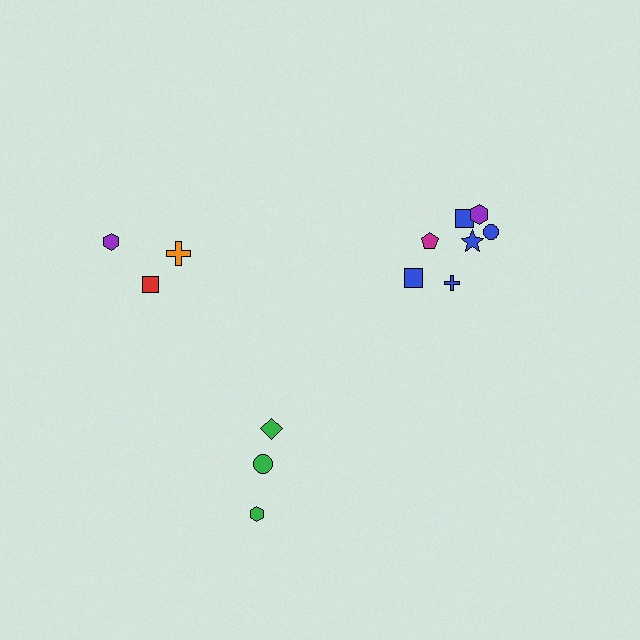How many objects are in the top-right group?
There are 7 objects.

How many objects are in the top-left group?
There are 4 objects.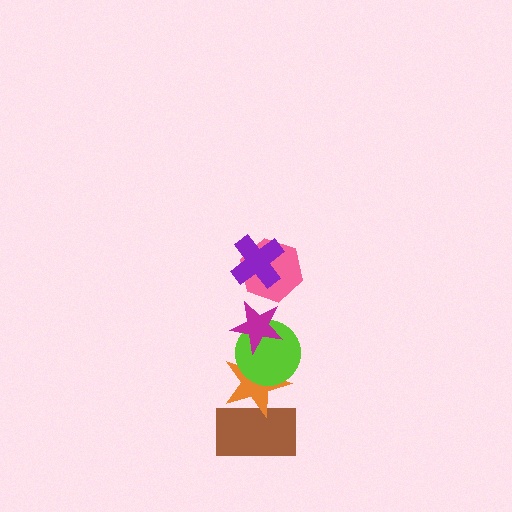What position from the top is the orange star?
The orange star is 5th from the top.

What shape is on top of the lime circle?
The magenta star is on top of the lime circle.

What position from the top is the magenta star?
The magenta star is 3rd from the top.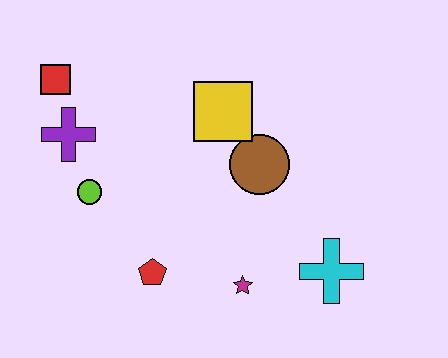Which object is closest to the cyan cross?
The magenta star is closest to the cyan cross.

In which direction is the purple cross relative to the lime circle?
The purple cross is above the lime circle.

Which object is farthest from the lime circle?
The cyan cross is farthest from the lime circle.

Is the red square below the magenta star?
No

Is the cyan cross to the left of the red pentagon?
No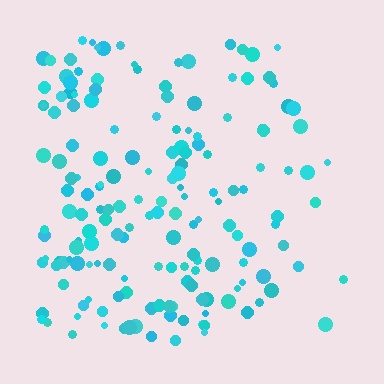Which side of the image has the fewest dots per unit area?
The right.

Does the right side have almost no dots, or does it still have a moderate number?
Still a moderate number, just noticeably fewer than the left.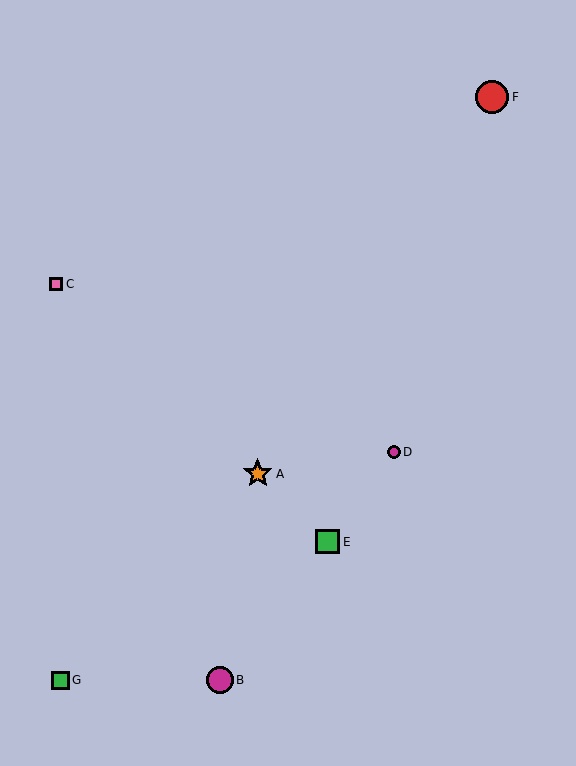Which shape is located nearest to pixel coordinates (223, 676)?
The magenta circle (labeled B) at (220, 680) is nearest to that location.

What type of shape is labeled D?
Shape D is a magenta circle.